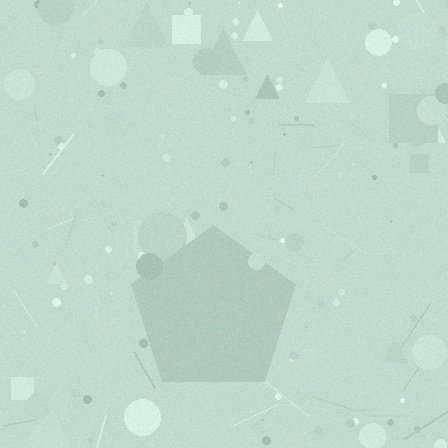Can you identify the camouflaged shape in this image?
The camouflaged shape is a pentagon.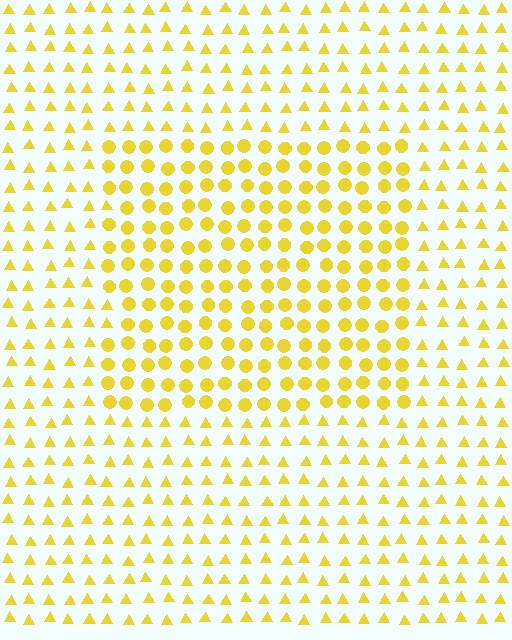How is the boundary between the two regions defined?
The boundary is defined by a change in element shape: circles inside vs. triangles outside. All elements share the same color and spacing.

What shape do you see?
I see a rectangle.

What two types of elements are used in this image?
The image uses circles inside the rectangle region and triangles outside it.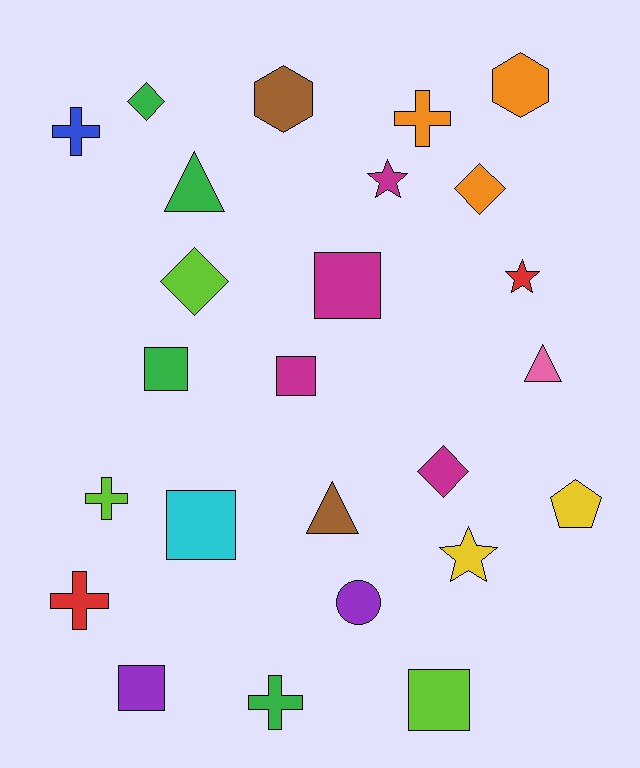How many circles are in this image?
There is 1 circle.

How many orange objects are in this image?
There are 3 orange objects.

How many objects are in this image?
There are 25 objects.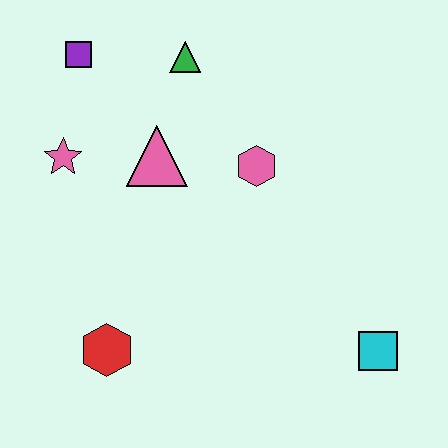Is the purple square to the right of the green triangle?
No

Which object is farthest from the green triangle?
The cyan square is farthest from the green triangle.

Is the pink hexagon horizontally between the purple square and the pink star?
No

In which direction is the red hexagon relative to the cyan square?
The red hexagon is to the left of the cyan square.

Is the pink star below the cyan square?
No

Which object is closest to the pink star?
The pink triangle is closest to the pink star.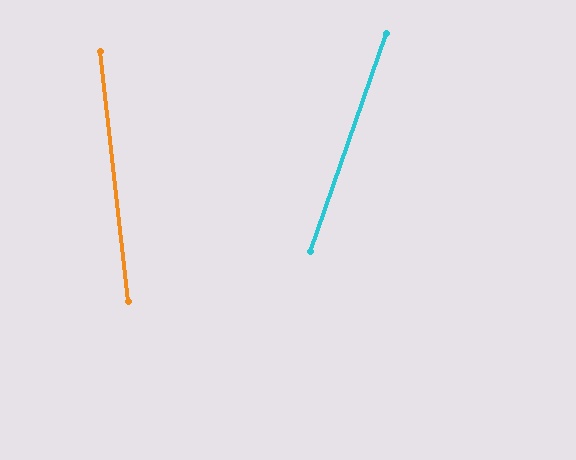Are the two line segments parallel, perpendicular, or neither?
Neither parallel nor perpendicular — they differ by about 26°.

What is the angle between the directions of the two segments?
Approximately 26 degrees.